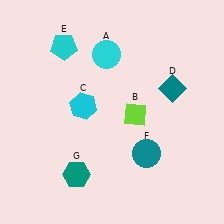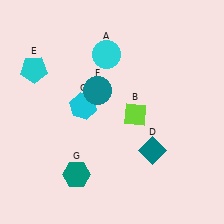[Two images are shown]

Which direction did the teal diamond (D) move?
The teal diamond (D) moved down.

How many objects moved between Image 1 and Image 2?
3 objects moved between the two images.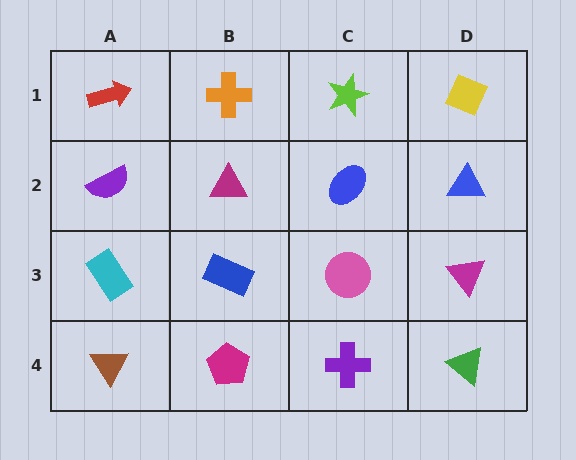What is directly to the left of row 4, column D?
A purple cross.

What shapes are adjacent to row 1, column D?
A blue triangle (row 2, column D), a lime star (row 1, column C).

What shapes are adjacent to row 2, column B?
An orange cross (row 1, column B), a blue rectangle (row 3, column B), a purple semicircle (row 2, column A), a blue ellipse (row 2, column C).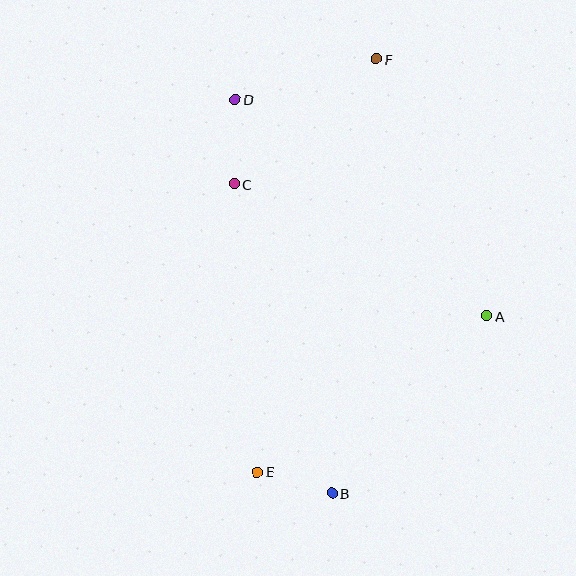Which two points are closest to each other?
Points B and E are closest to each other.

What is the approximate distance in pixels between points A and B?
The distance between A and B is approximately 236 pixels.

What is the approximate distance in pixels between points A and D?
The distance between A and D is approximately 332 pixels.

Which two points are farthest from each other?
Points B and F are farthest from each other.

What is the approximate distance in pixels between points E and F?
The distance between E and F is approximately 430 pixels.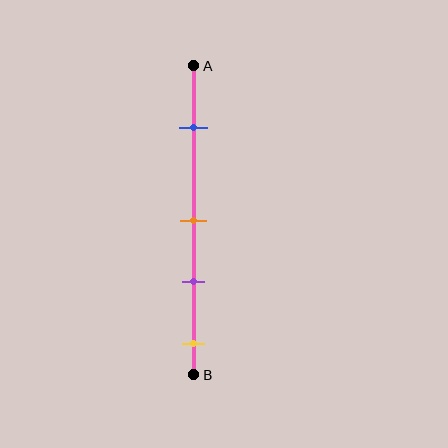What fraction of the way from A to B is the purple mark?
The purple mark is approximately 70% (0.7) of the way from A to B.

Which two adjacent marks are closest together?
The orange and purple marks are the closest adjacent pair.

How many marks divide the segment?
There are 4 marks dividing the segment.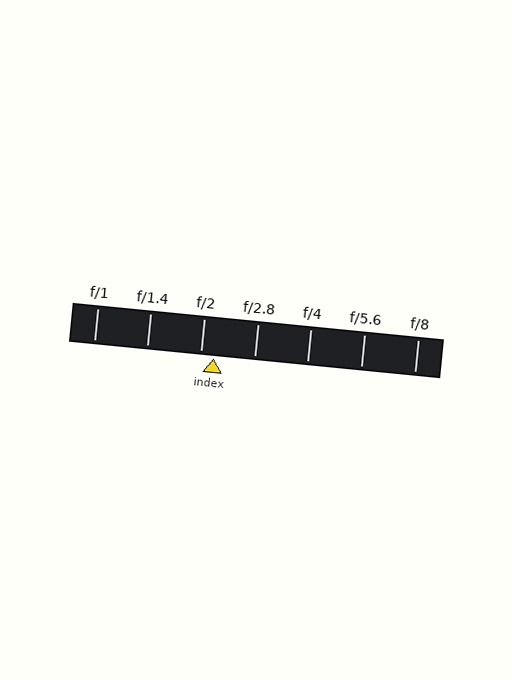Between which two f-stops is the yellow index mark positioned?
The index mark is between f/2 and f/2.8.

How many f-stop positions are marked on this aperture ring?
There are 7 f-stop positions marked.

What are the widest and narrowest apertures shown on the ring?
The widest aperture shown is f/1 and the narrowest is f/8.